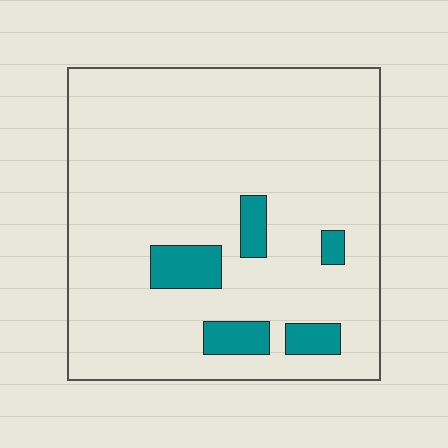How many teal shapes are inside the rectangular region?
5.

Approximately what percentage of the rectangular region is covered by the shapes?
Approximately 10%.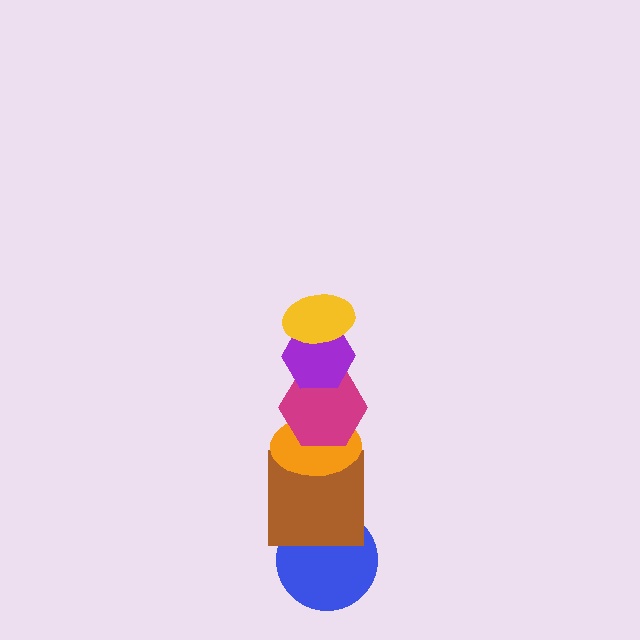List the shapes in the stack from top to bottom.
From top to bottom: the yellow ellipse, the purple hexagon, the magenta hexagon, the orange ellipse, the brown square, the blue circle.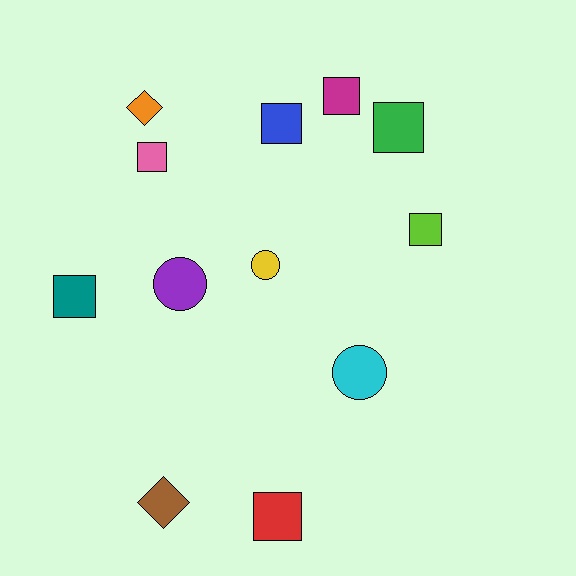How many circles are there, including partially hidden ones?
There are 3 circles.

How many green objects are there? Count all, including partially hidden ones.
There is 1 green object.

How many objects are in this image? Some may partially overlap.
There are 12 objects.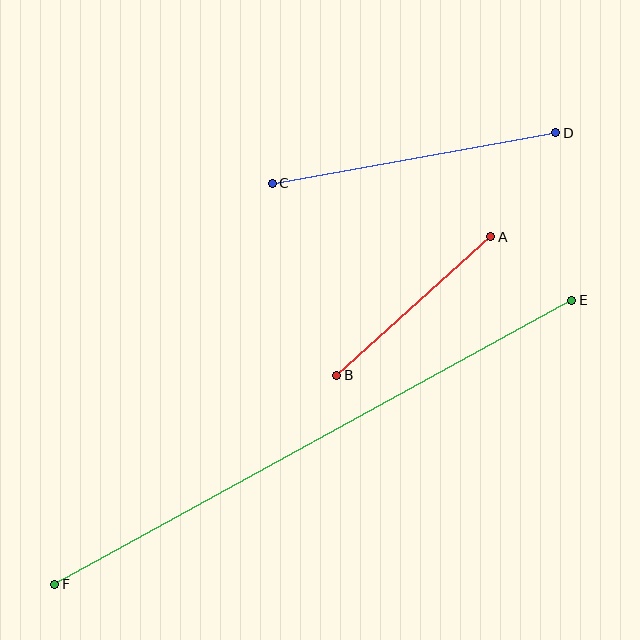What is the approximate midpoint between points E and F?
The midpoint is at approximately (313, 442) pixels.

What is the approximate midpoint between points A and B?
The midpoint is at approximately (414, 306) pixels.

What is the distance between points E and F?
The distance is approximately 590 pixels.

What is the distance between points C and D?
The distance is approximately 288 pixels.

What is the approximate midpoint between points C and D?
The midpoint is at approximately (414, 158) pixels.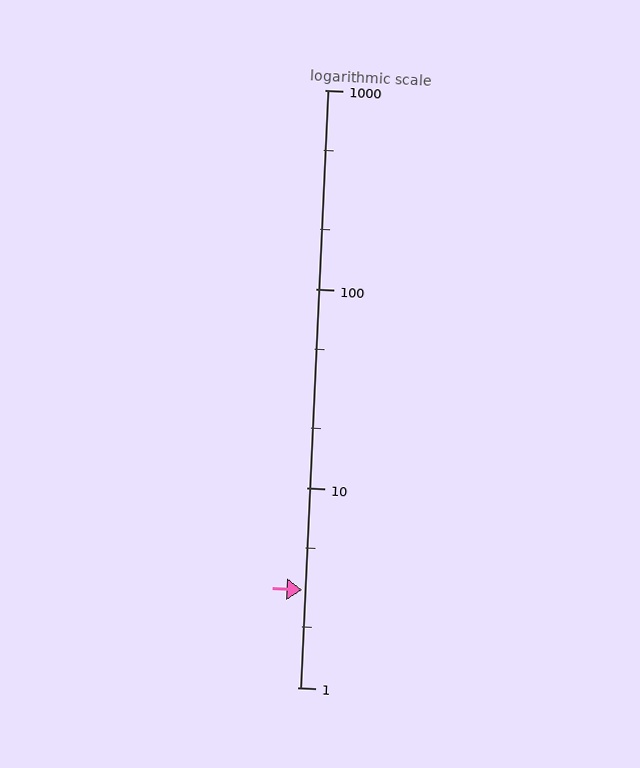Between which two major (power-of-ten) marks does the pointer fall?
The pointer is between 1 and 10.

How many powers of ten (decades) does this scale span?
The scale spans 3 decades, from 1 to 1000.